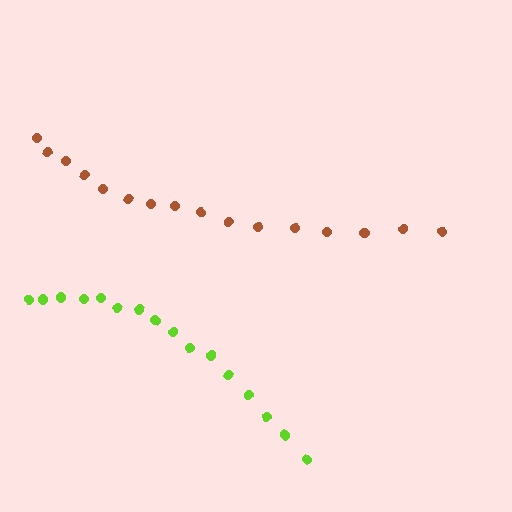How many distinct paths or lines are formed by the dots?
There are 2 distinct paths.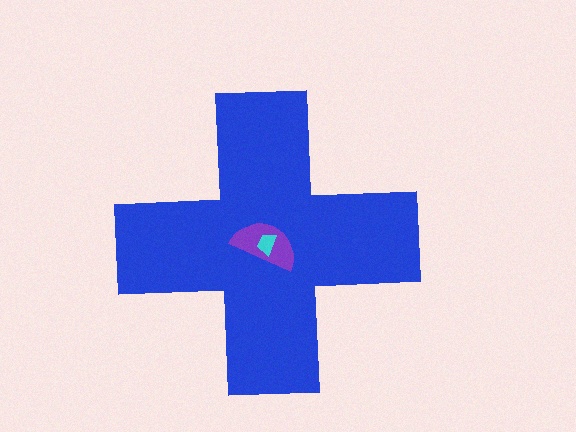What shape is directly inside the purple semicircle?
The cyan trapezoid.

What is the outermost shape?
The blue cross.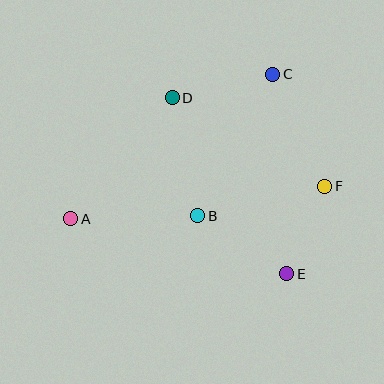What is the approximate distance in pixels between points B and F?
The distance between B and F is approximately 130 pixels.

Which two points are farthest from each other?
Points A and F are farthest from each other.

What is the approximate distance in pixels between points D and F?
The distance between D and F is approximately 176 pixels.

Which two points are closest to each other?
Points E and F are closest to each other.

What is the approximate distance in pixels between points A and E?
The distance between A and E is approximately 223 pixels.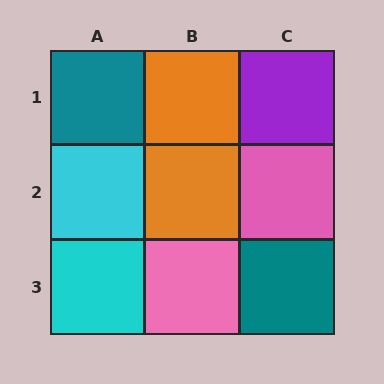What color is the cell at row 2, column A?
Cyan.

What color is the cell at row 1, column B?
Orange.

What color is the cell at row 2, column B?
Orange.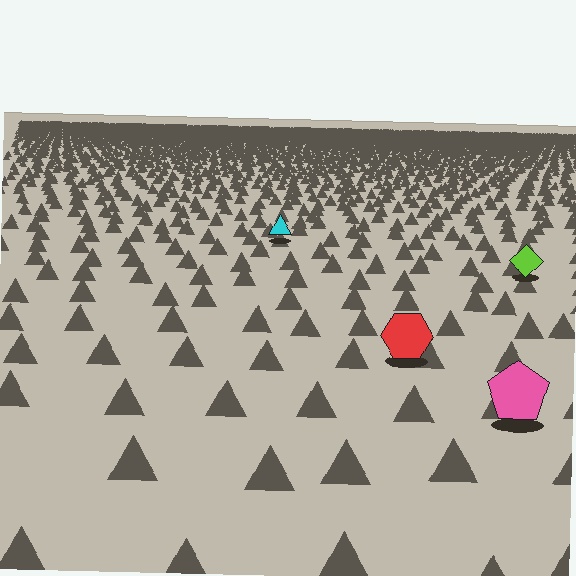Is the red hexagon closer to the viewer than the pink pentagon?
No. The pink pentagon is closer — you can tell from the texture gradient: the ground texture is coarser near it.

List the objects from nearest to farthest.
From nearest to farthest: the pink pentagon, the red hexagon, the lime diamond, the cyan triangle.